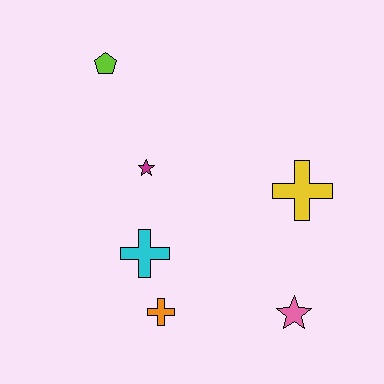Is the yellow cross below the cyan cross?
No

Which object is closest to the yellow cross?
The pink star is closest to the yellow cross.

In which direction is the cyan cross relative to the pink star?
The cyan cross is to the left of the pink star.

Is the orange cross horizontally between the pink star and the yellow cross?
No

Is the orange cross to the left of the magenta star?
No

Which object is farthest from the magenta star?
The pink star is farthest from the magenta star.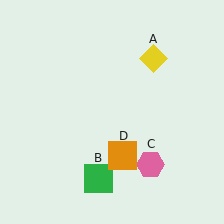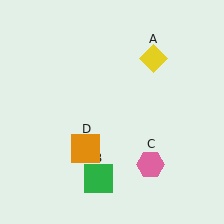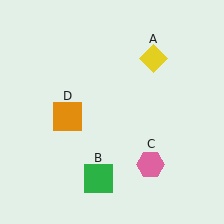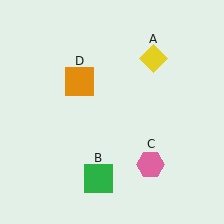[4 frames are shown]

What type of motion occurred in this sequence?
The orange square (object D) rotated clockwise around the center of the scene.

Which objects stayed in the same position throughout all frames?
Yellow diamond (object A) and green square (object B) and pink hexagon (object C) remained stationary.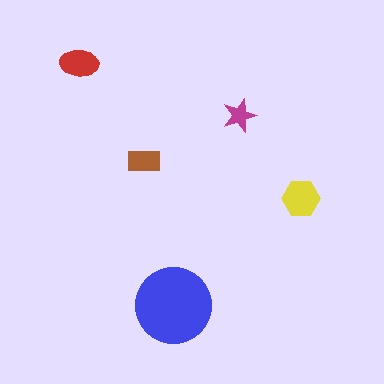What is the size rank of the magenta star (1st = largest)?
5th.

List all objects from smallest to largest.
The magenta star, the brown rectangle, the red ellipse, the yellow hexagon, the blue circle.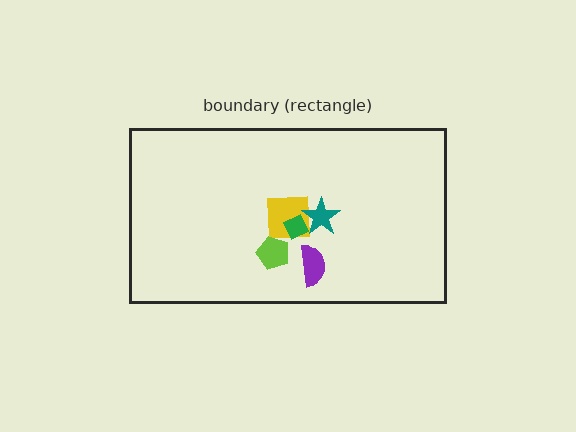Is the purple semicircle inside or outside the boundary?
Inside.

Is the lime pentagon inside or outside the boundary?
Inside.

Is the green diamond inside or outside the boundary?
Inside.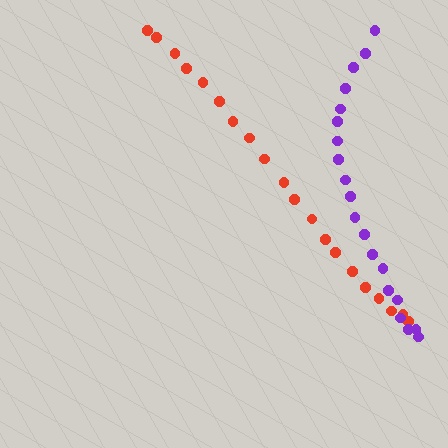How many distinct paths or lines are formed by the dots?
There are 2 distinct paths.